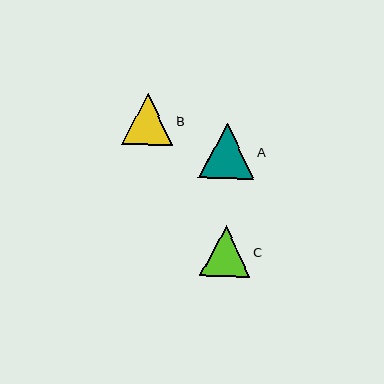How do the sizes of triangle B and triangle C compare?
Triangle B and triangle C are approximately the same size.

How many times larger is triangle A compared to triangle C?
Triangle A is approximately 1.1 times the size of triangle C.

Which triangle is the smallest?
Triangle C is the smallest with a size of approximately 50 pixels.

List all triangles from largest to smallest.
From largest to smallest: A, B, C.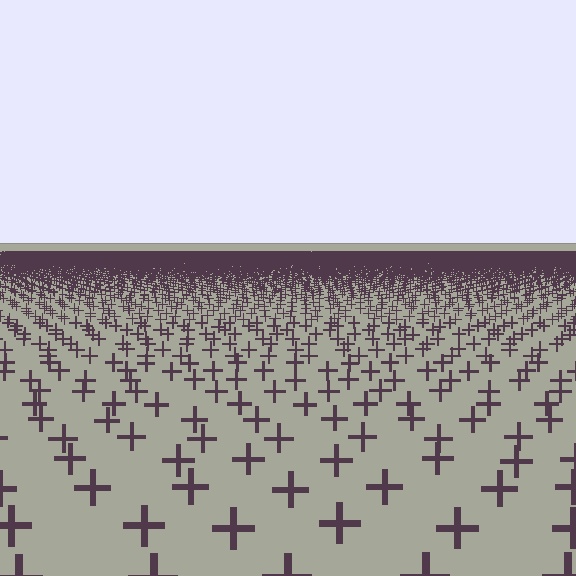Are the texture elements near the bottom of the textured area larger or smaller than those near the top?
Larger. Near the bottom, elements are closer to the viewer and appear at a bigger on-screen size.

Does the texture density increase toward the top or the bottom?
Density increases toward the top.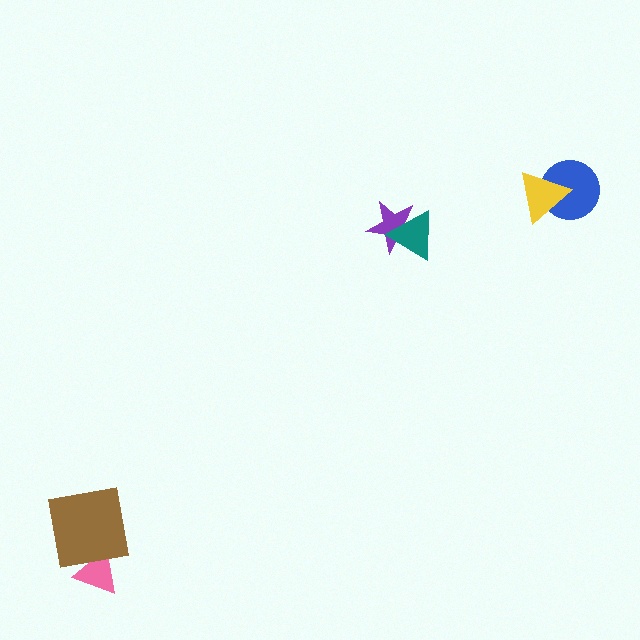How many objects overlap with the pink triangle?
1 object overlaps with the pink triangle.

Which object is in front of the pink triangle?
The brown square is in front of the pink triangle.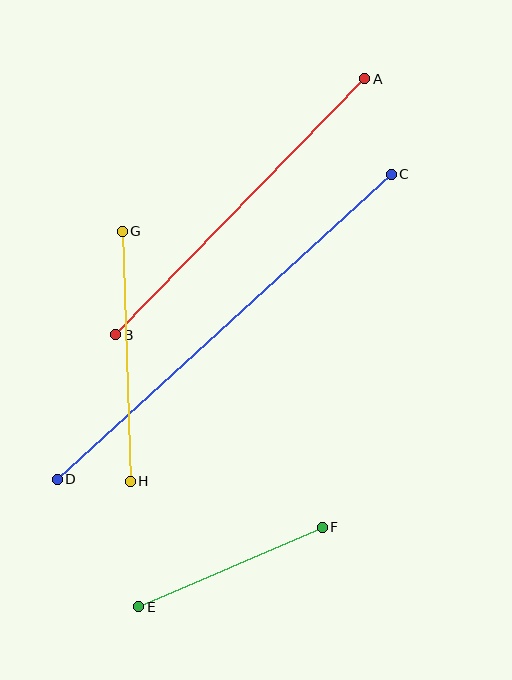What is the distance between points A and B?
The distance is approximately 357 pixels.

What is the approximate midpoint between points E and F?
The midpoint is at approximately (231, 567) pixels.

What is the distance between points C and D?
The distance is approximately 452 pixels.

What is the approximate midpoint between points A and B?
The midpoint is at approximately (240, 207) pixels.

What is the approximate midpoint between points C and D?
The midpoint is at approximately (224, 327) pixels.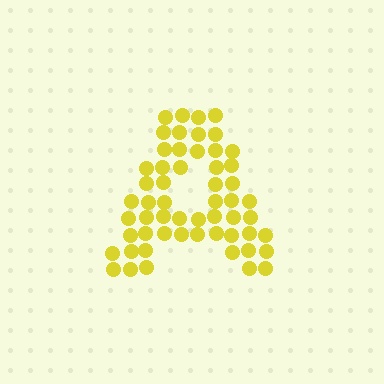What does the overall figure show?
The overall figure shows the letter A.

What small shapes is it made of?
It is made of small circles.